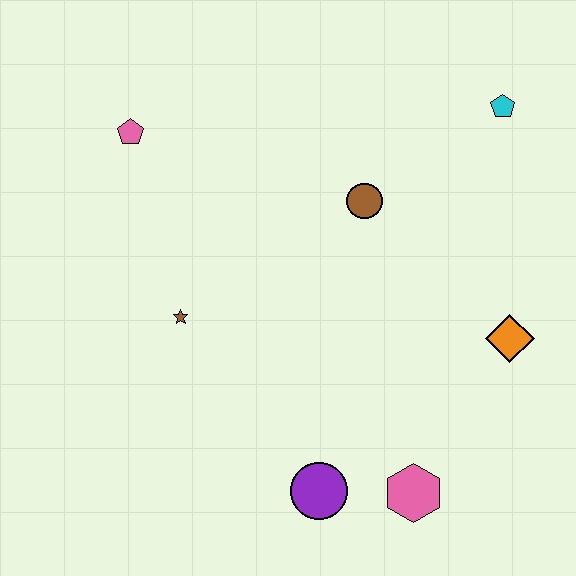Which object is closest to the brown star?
The pink pentagon is closest to the brown star.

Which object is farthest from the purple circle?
The cyan pentagon is farthest from the purple circle.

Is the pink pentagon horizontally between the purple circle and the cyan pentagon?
No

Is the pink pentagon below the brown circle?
No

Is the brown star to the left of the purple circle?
Yes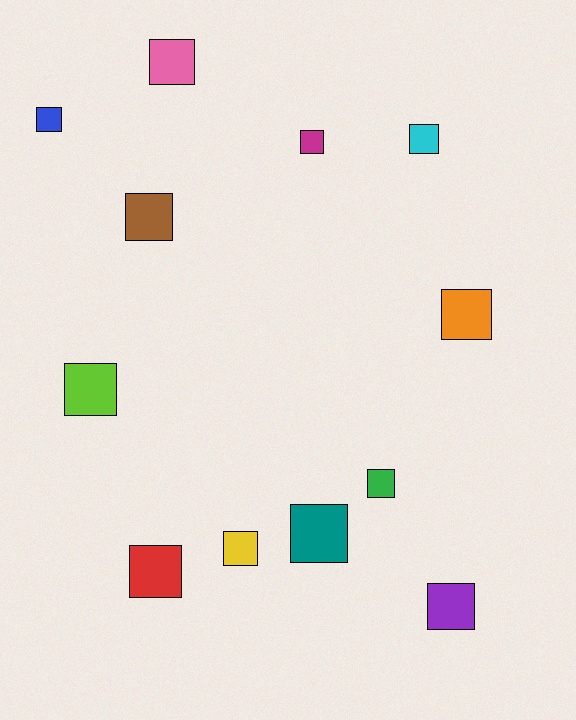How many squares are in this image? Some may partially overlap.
There are 12 squares.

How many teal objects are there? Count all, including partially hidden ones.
There is 1 teal object.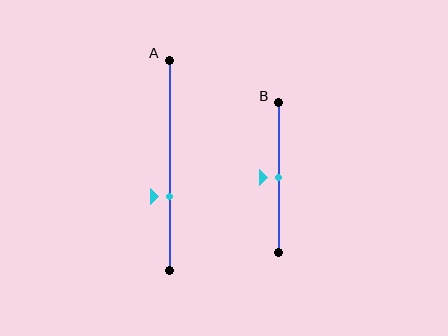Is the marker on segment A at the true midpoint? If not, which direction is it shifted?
No, the marker on segment A is shifted downward by about 15% of the segment length.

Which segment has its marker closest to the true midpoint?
Segment B has its marker closest to the true midpoint.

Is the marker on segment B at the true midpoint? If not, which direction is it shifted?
Yes, the marker on segment B is at the true midpoint.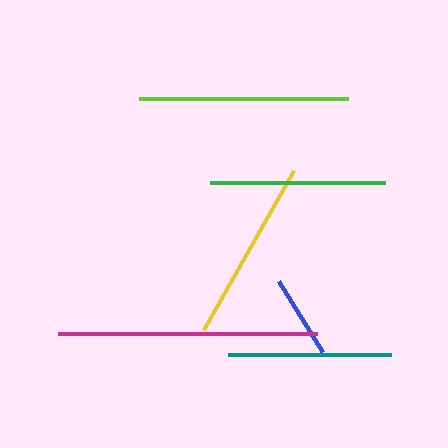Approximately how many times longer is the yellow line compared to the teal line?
The yellow line is approximately 1.1 times the length of the teal line.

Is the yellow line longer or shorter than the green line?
The yellow line is longer than the green line.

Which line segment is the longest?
The magenta line is the longest at approximately 259 pixels.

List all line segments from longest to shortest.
From longest to shortest: magenta, lime, yellow, green, teal, blue.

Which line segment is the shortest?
The blue line is the shortest at approximately 84 pixels.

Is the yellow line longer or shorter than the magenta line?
The magenta line is longer than the yellow line.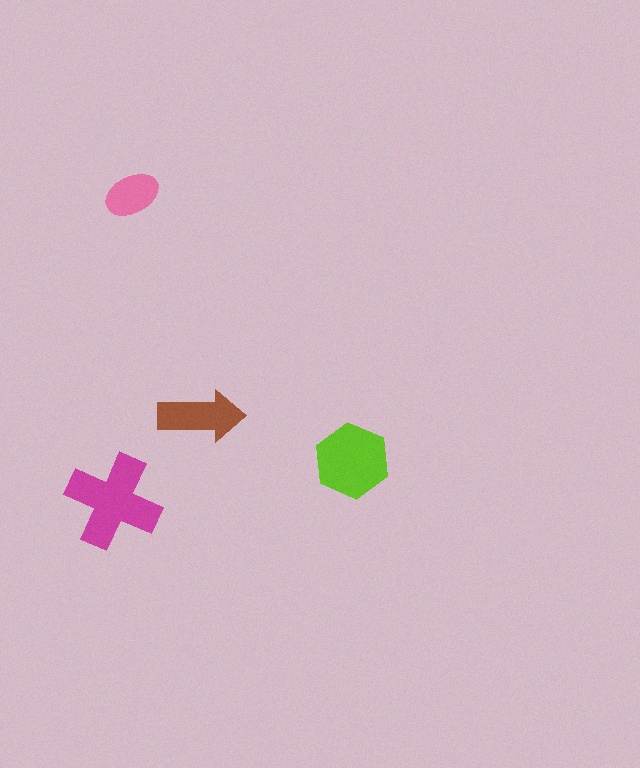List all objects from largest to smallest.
The magenta cross, the lime hexagon, the brown arrow, the pink ellipse.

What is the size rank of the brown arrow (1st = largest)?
3rd.